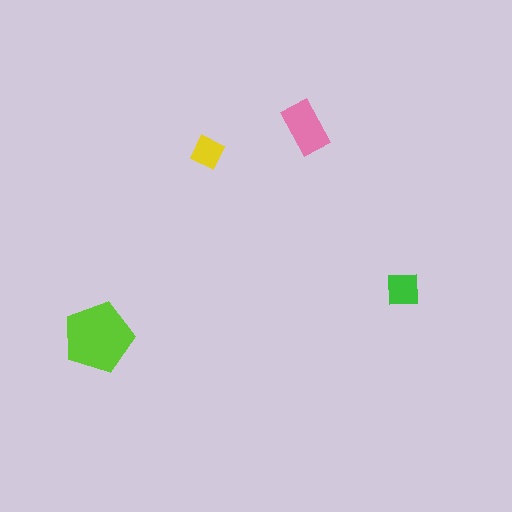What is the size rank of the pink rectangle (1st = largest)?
2nd.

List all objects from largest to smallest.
The lime pentagon, the pink rectangle, the green square, the yellow square.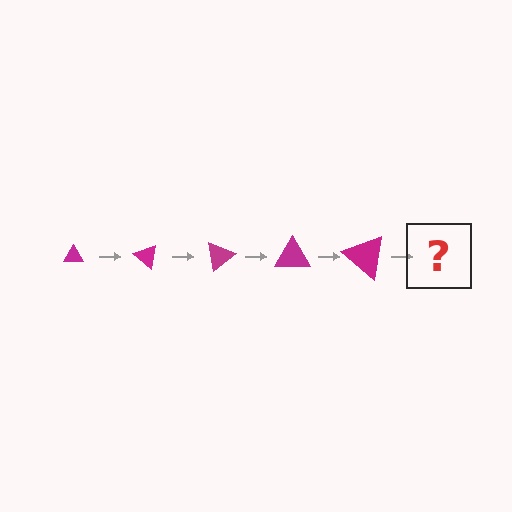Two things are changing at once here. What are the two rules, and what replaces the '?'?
The two rules are that the triangle grows larger each step and it rotates 40 degrees each step. The '?' should be a triangle, larger than the previous one and rotated 200 degrees from the start.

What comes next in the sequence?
The next element should be a triangle, larger than the previous one and rotated 200 degrees from the start.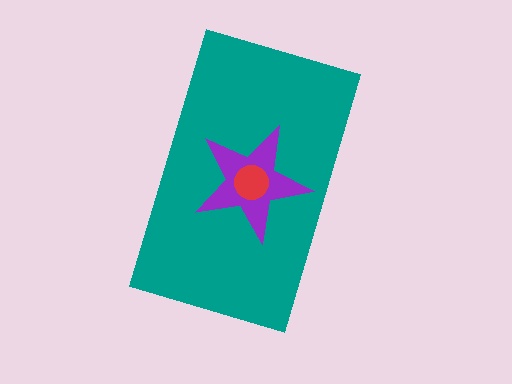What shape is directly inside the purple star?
The red circle.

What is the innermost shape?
The red circle.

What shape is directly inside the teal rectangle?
The purple star.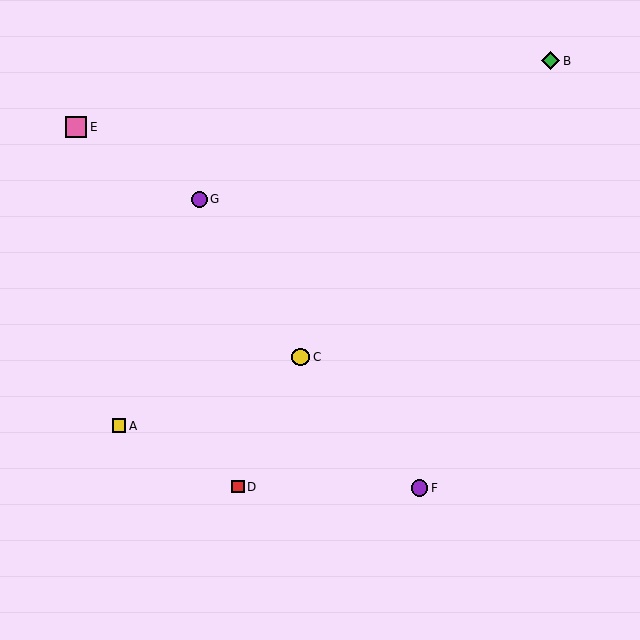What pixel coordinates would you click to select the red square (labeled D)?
Click at (238, 487) to select the red square D.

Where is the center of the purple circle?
The center of the purple circle is at (420, 488).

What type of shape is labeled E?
Shape E is a pink square.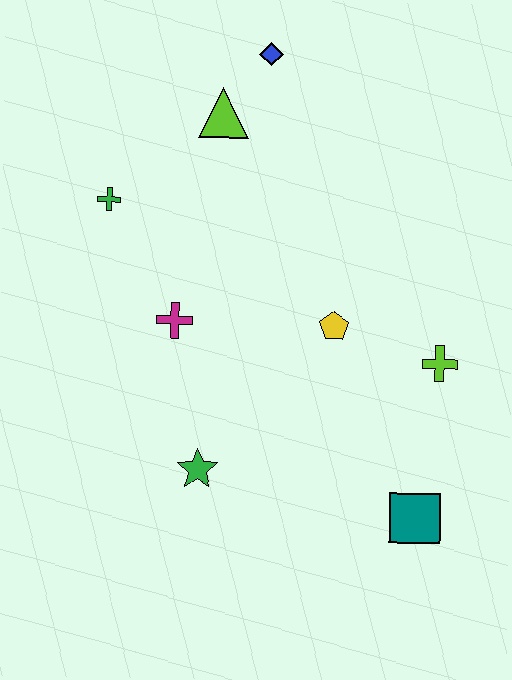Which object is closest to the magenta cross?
The green cross is closest to the magenta cross.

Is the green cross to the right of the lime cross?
No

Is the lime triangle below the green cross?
No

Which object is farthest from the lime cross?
The green cross is farthest from the lime cross.